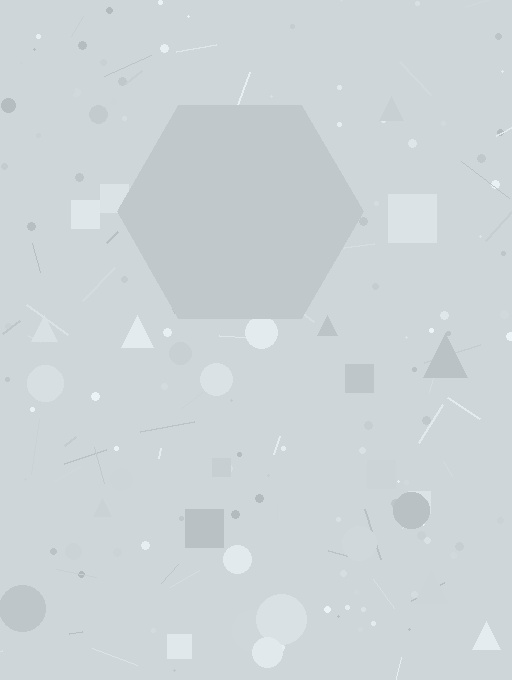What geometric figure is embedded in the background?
A hexagon is embedded in the background.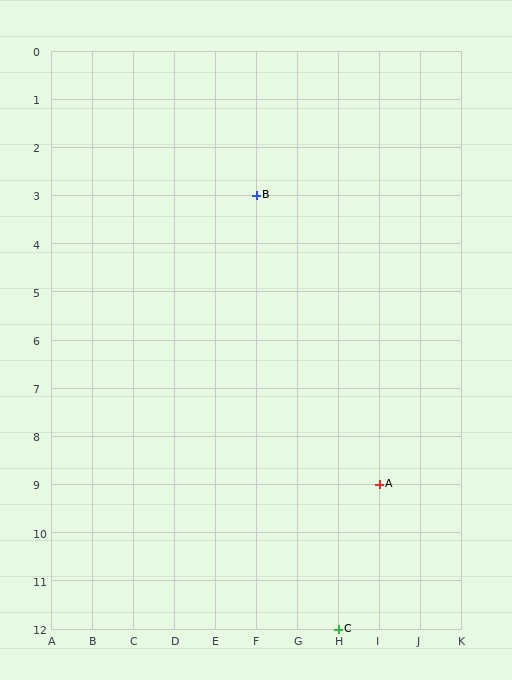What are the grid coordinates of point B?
Point B is at grid coordinates (F, 3).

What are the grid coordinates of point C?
Point C is at grid coordinates (H, 12).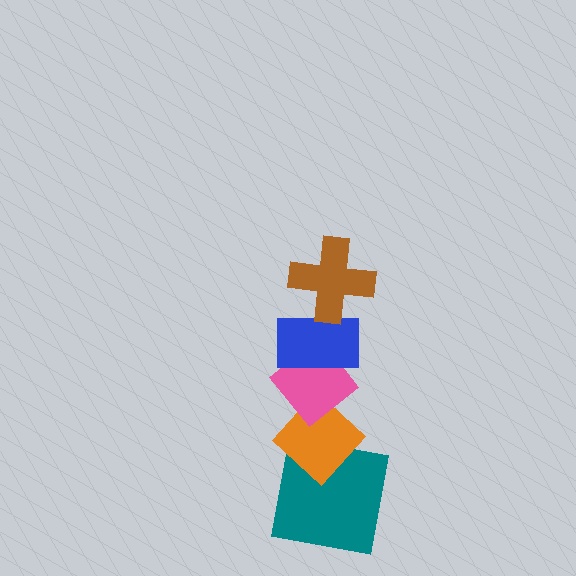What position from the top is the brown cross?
The brown cross is 1st from the top.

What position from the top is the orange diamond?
The orange diamond is 4th from the top.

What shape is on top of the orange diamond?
The pink diamond is on top of the orange diamond.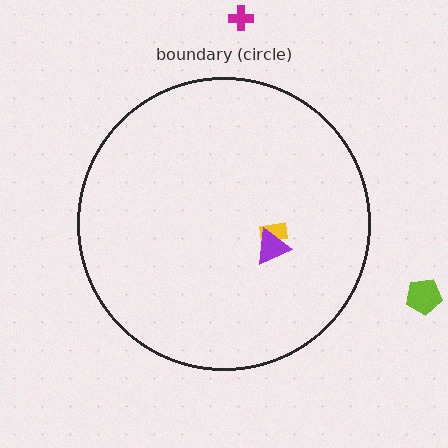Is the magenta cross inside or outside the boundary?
Outside.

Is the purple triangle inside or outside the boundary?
Inside.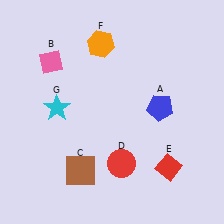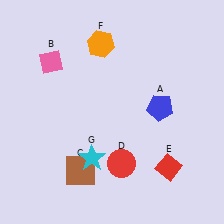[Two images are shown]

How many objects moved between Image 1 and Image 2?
1 object moved between the two images.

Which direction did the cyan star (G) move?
The cyan star (G) moved down.